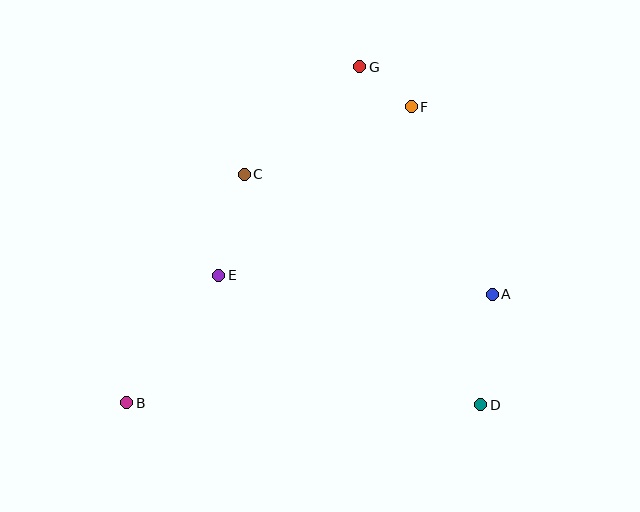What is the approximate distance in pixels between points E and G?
The distance between E and G is approximately 252 pixels.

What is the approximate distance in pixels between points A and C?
The distance between A and C is approximately 275 pixels.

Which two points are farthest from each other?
Points B and F are farthest from each other.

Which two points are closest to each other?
Points F and G are closest to each other.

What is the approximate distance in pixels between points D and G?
The distance between D and G is approximately 359 pixels.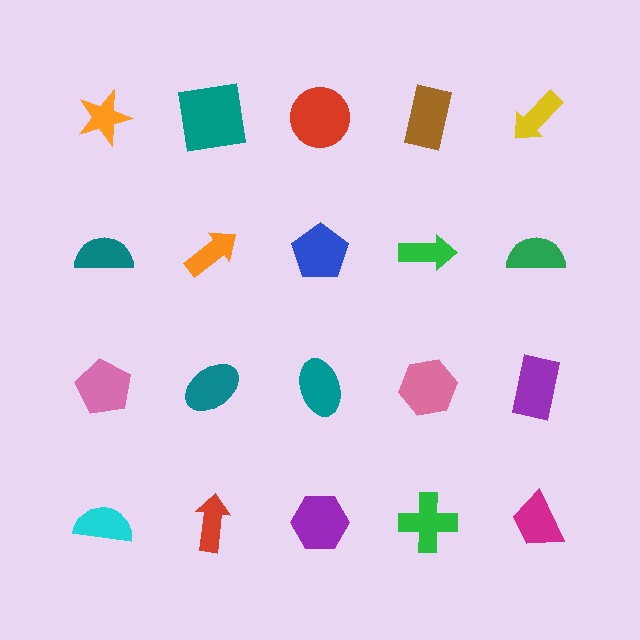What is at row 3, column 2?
A teal ellipse.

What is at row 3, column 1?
A pink pentagon.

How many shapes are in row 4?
5 shapes.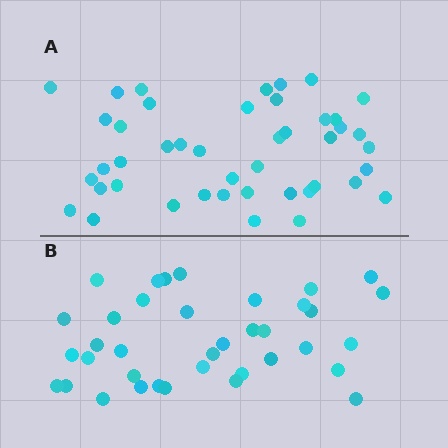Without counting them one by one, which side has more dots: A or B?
Region A (the top region) has more dots.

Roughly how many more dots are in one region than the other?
Region A has roughly 8 or so more dots than region B.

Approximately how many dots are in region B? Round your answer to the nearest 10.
About 40 dots. (The exact count is 37, which rounds to 40.)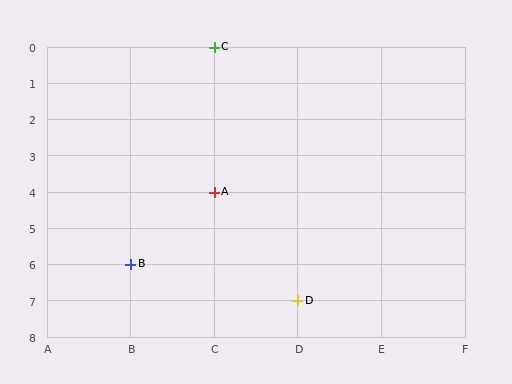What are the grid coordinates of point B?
Point B is at grid coordinates (B, 6).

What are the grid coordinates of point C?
Point C is at grid coordinates (C, 0).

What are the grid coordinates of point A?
Point A is at grid coordinates (C, 4).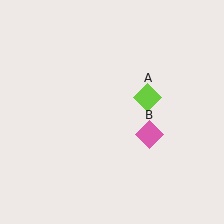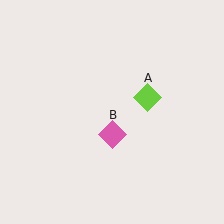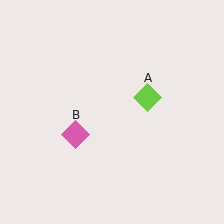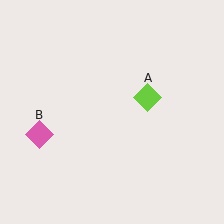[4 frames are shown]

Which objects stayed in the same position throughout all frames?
Lime diamond (object A) remained stationary.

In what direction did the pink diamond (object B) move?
The pink diamond (object B) moved left.